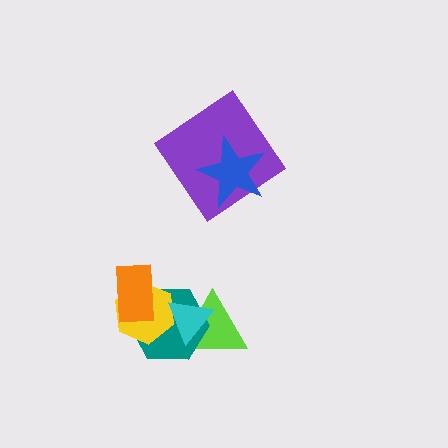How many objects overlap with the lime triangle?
2 objects overlap with the lime triangle.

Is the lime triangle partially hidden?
Yes, it is partially covered by another shape.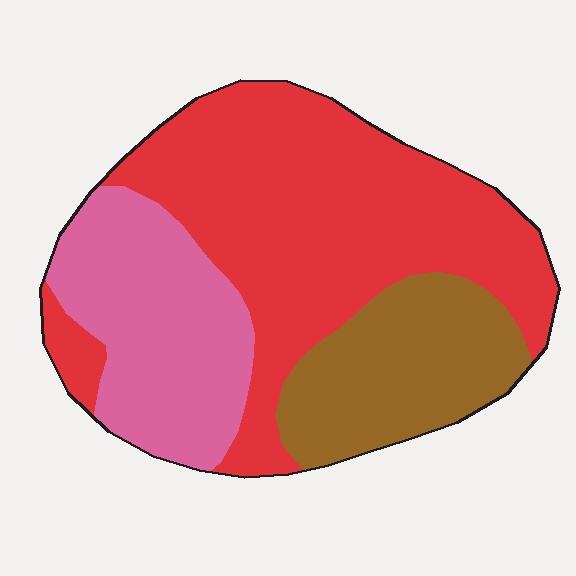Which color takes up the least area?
Brown, at roughly 20%.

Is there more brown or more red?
Red.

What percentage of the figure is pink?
Pink takes up about one quarter (1/4) of the figure.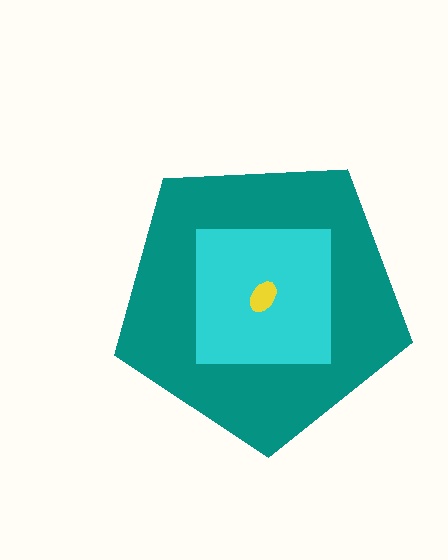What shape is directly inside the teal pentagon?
The cyan square.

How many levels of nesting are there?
3.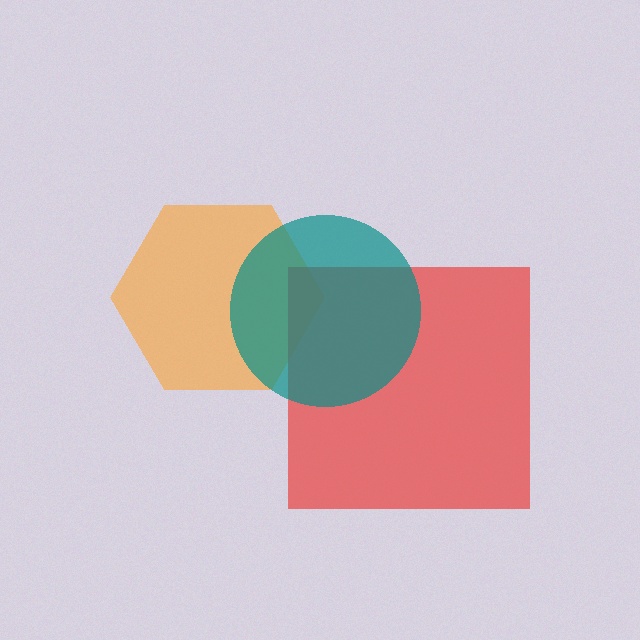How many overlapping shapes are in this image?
There are 3 overlapping shapes in the image.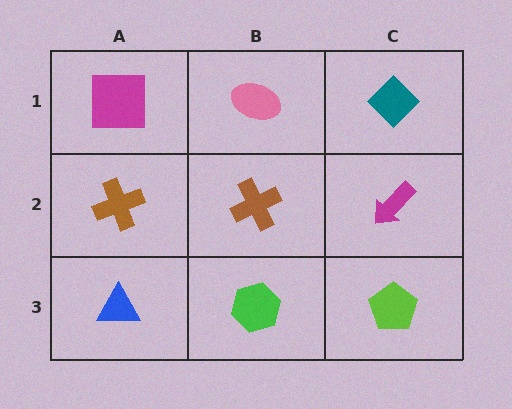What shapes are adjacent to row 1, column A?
A brown cross (row 2, column A), a pink ellipse (row 1, column B).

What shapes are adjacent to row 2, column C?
A teal diamond (row 1, column C), a lime pentagon (row 3, column C), a brown cross (row 2, column B).